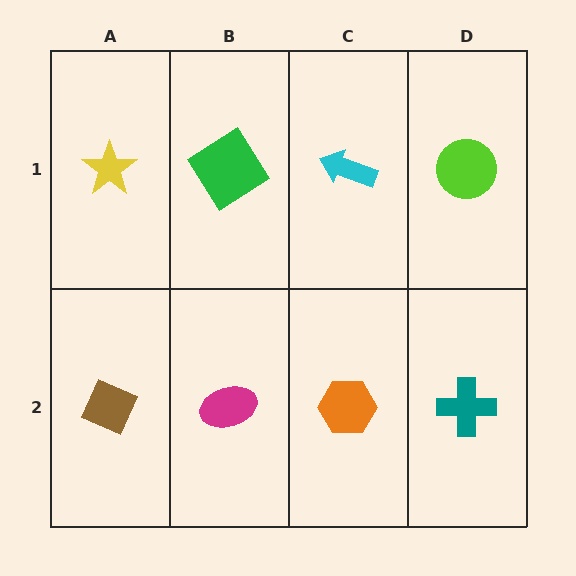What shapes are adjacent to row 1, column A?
A brown diamond (row 2, column A), a green diamond (row 1, column B).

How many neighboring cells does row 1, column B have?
3.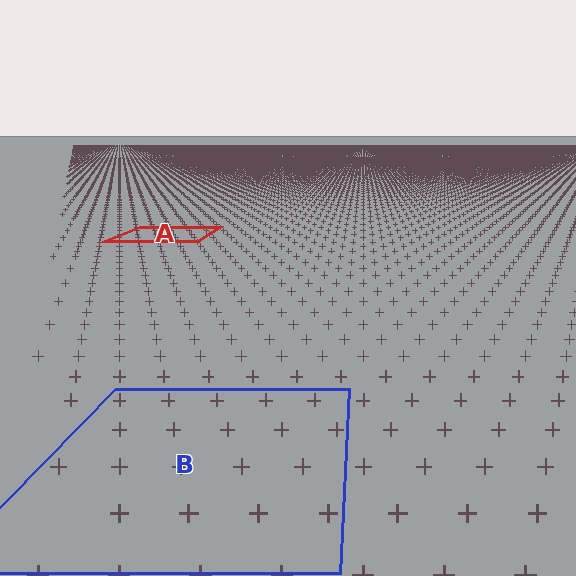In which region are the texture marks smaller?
The texture marks are smaller in region A, because it is farther away.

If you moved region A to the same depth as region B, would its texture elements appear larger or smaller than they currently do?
They would appear larger. At a closer depth, the same texture elements are projected at a bigger on-screen size.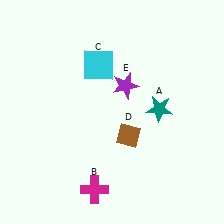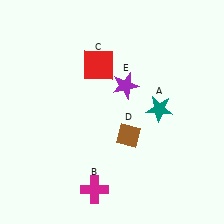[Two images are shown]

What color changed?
The square (C) changed from cyan in Image 1 to red in Image 2.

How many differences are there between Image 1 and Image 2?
There is 1 difference between the two images.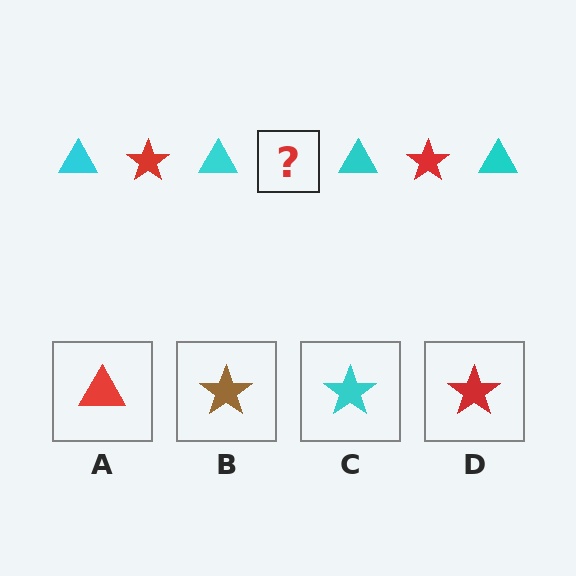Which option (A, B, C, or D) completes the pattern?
D.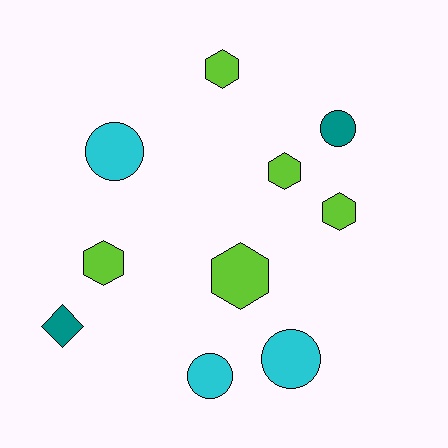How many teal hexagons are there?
There are no teal hexagons.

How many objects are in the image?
There are 10 objects.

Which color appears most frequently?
Lime, with 5 objects.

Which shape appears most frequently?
Hexagon, with 5 objects.